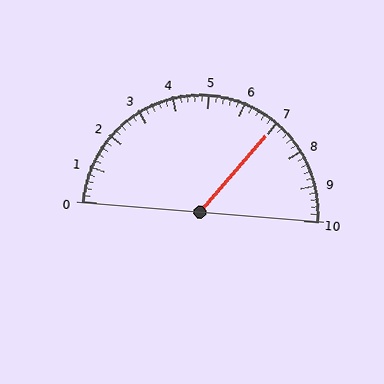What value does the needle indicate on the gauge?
The needle indicates approximately 7.0.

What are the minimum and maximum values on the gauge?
The gauge ranges from 0 to 10.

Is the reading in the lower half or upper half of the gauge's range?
The reading is in the upper half of the range (0 to 10).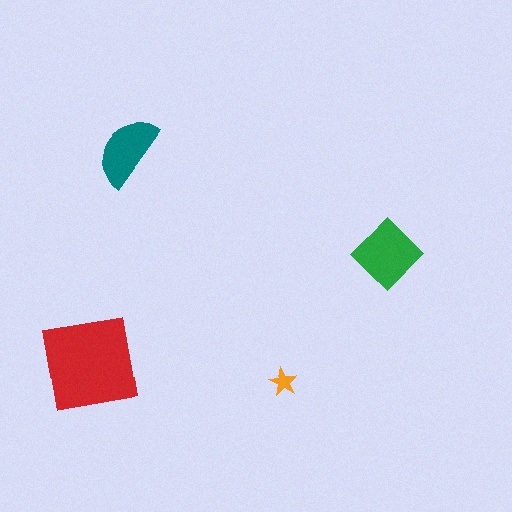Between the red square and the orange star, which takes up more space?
The red square.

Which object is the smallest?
The orange star.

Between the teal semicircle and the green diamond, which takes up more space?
The green diamond.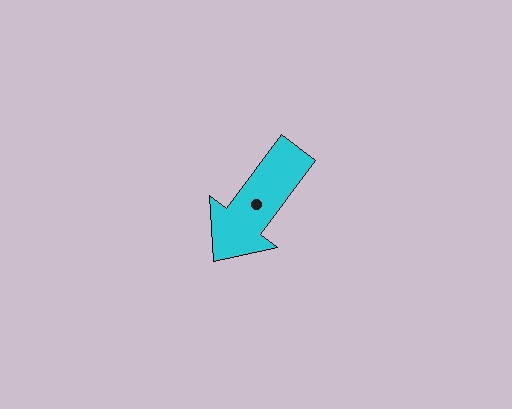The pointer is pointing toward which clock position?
Roughly 7 o'clock.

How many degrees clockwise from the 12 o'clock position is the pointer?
Approximately 217 degrees.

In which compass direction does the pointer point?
Southwest.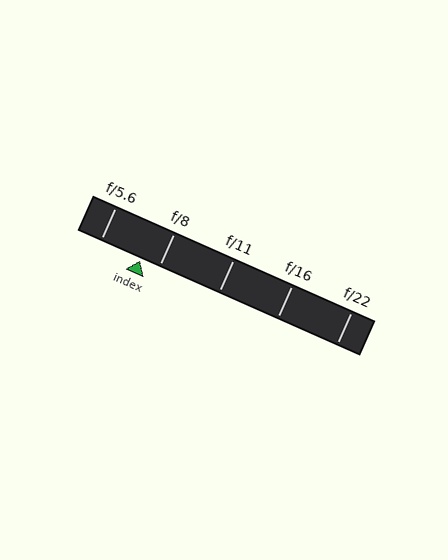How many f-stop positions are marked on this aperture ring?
There are 5 f-stop positions marked.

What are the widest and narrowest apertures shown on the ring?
The widest aperture shown is f/5.6 and the narrowest is f/22.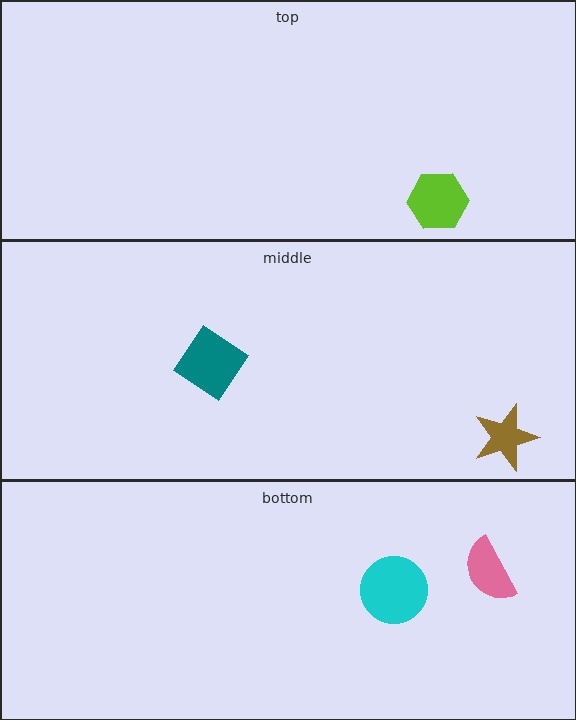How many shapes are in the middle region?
2.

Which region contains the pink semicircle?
The bottom region.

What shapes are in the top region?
The lime hexagon.